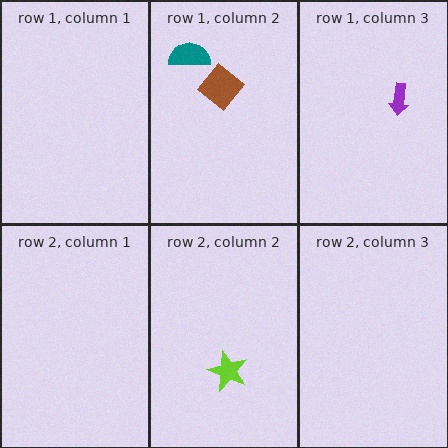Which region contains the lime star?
The row 2, column 2 region.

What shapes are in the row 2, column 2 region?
The lime star.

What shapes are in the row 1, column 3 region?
The purple arrow.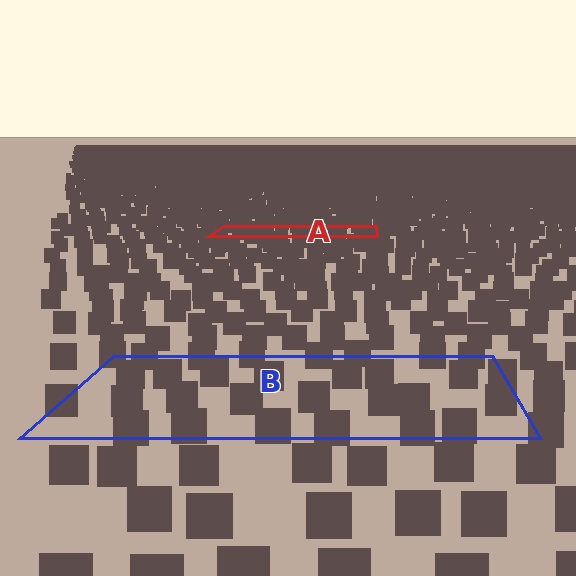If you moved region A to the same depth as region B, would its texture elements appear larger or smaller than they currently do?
They would appear larger. At a closer depth, the same texture elements are projected at a bigger on-screen size.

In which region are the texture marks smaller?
The texture marks are smaller in region A, because it is farther away.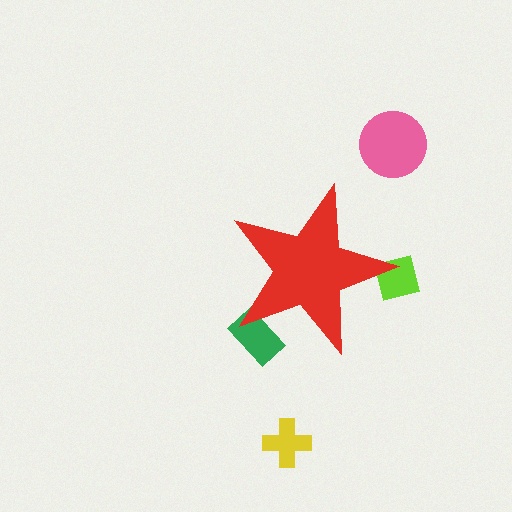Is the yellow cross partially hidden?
No, the yellow cross is fully visible.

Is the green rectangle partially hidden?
Yes, the green rectangle is partially hidden behind the red star.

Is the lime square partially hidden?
Yes, the lime square is partially hidden behind the red star.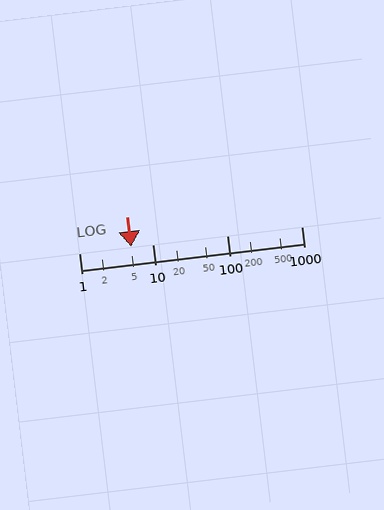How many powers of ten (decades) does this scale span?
The scale spans 3 decades, from 1 to 1000.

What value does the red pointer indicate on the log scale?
The pointer indicates approximately 5.1.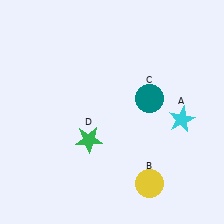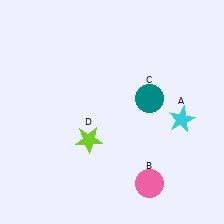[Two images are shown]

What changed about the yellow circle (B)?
In Image 1, B is yellow. In Image 2, it changed to pink.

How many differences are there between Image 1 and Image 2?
There are 2 differences between the two images.